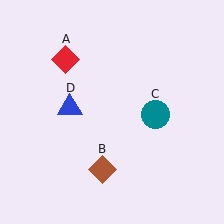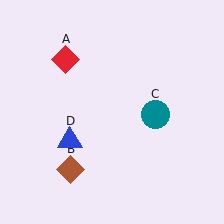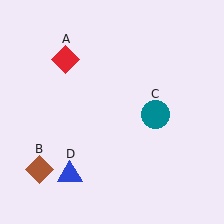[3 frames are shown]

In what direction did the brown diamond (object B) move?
The brown diamond (object B) moved left.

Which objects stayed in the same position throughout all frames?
Red diamond (object A) and teal circle (object C) remained stationary.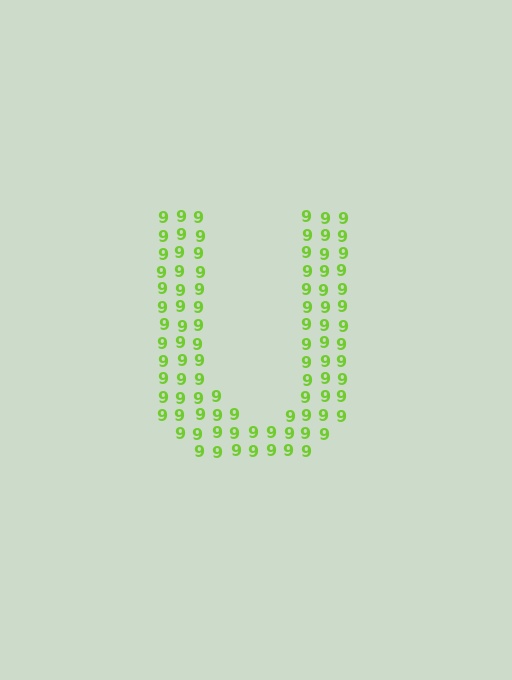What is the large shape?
The large shape is the letter U.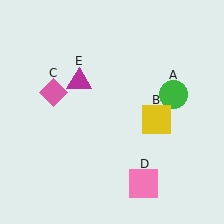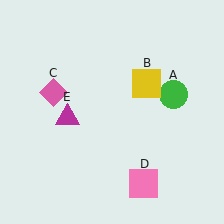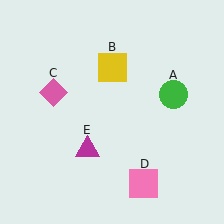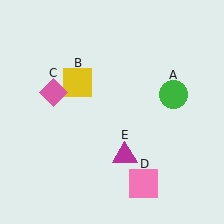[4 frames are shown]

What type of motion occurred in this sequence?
The yellow square (object B), magenta triangle (object E) rotated counterclockwise around the center of the scene.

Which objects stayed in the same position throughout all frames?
Green circle (object A) and pink diamond (object C) and pink square (object D) remained stationary.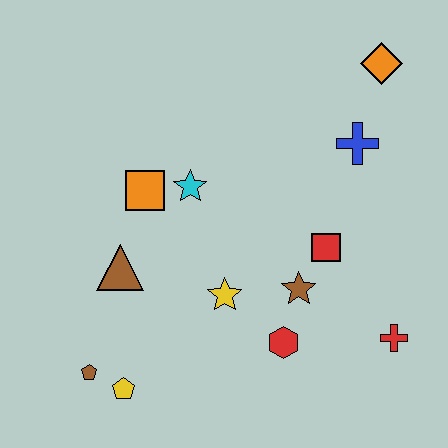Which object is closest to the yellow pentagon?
The brown pentagon is closest to the yellow pentagon.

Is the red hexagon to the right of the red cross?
No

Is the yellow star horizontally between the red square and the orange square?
Yes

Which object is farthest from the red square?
The brown pentagon is farthest from the red square.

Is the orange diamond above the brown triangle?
Yes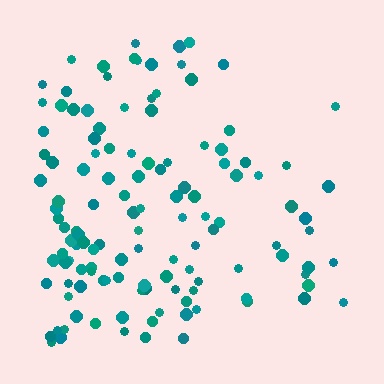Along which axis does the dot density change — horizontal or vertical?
Horizontal.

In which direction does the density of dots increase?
From right to left, with the left side densest.